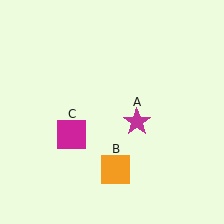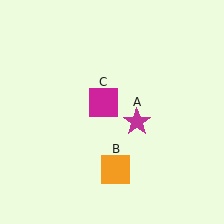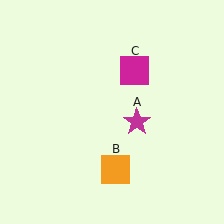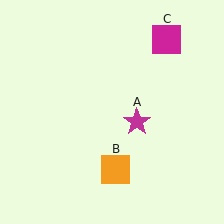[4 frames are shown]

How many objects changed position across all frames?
1 object changed position: magenta square (object C).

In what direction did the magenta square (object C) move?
The magenta square (object C) moved up and to the right.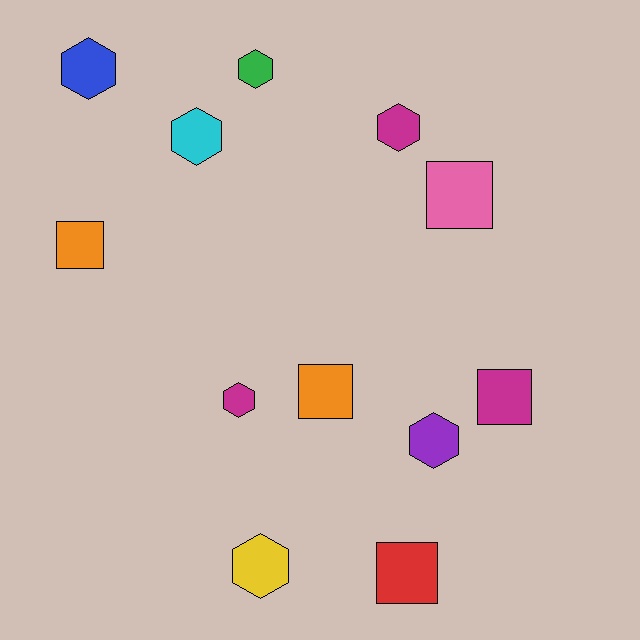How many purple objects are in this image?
There is 1 purple object.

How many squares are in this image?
There are 5 squares.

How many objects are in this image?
There are 12 objects.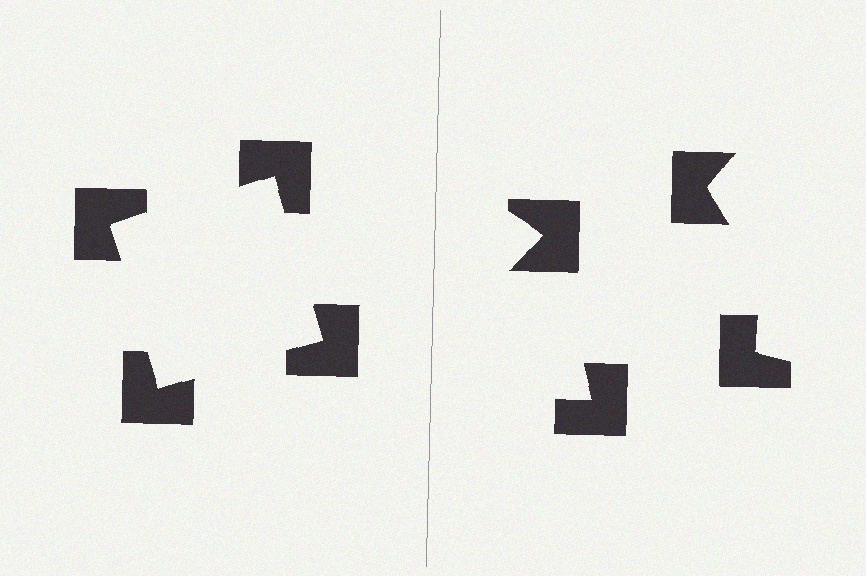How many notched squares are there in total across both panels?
8 — 4 on each side.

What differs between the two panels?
The notched squares are positioned identically on both sides; only the wedge orientations differ. On the left they align to a square; on the right they are misaligned.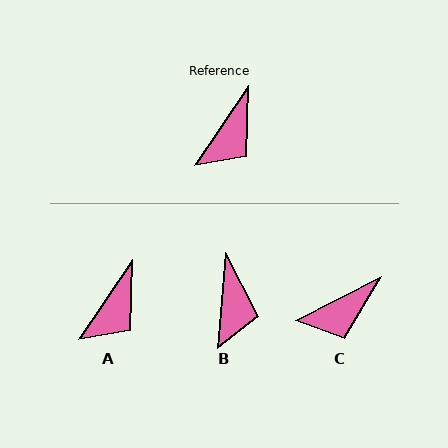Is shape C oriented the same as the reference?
No, it is off by about 29 degrees.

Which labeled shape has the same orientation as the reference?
A.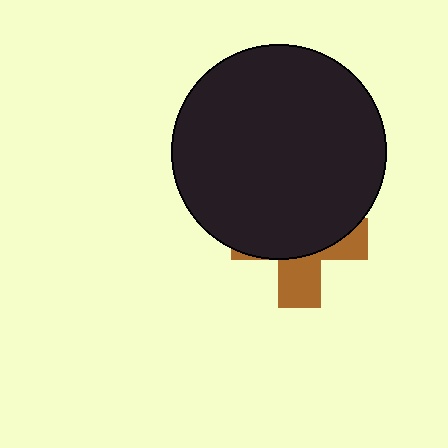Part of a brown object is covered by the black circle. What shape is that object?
It is a cross.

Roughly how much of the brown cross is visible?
A small part of it is visible (roughly 35%).